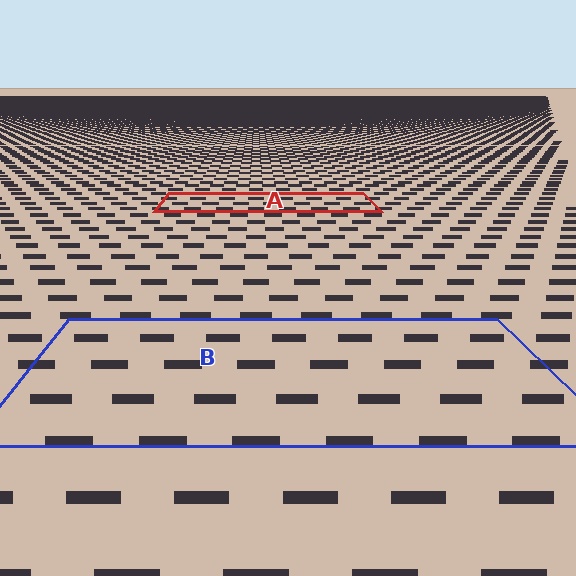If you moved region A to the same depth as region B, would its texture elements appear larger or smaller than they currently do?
They would appear larger. At a closer depth, the same texture elements are projected at a bigger on-screen size.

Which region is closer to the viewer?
Region B is closer. The texture elements there are larger and more spread out.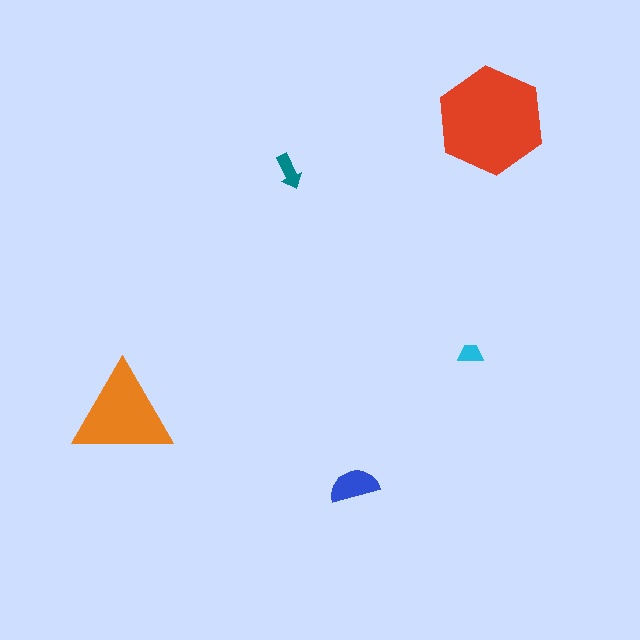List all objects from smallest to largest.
The cyan trapezoid, the teal arrow, the blue semicircle, the orange triangle, the red hexagon.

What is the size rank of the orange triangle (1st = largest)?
2nd.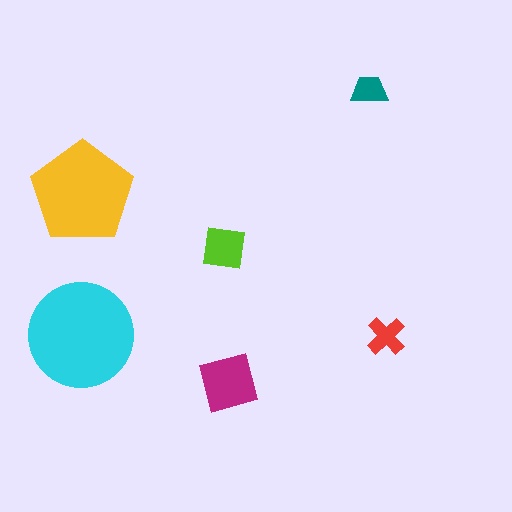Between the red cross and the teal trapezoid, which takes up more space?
The red cross.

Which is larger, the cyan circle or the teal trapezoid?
The cyan circle.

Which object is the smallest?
The teal trapezoid.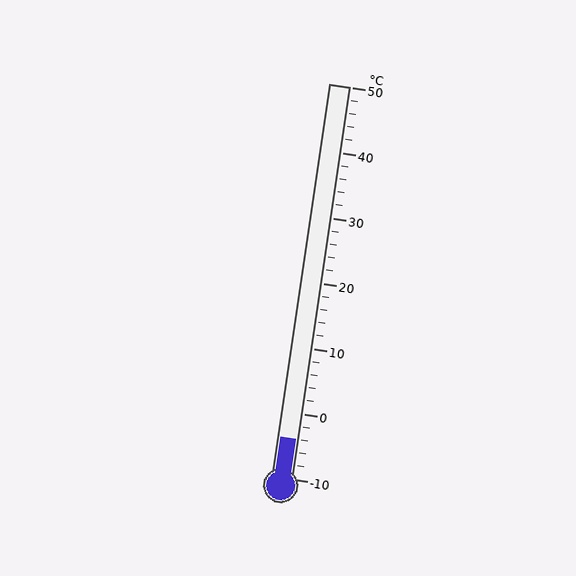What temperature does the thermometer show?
The thermometer shows approximately -4°C.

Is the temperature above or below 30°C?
The temperature is below 30°C.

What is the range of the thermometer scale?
The thermometer scale ranges from -10°C to 50°C.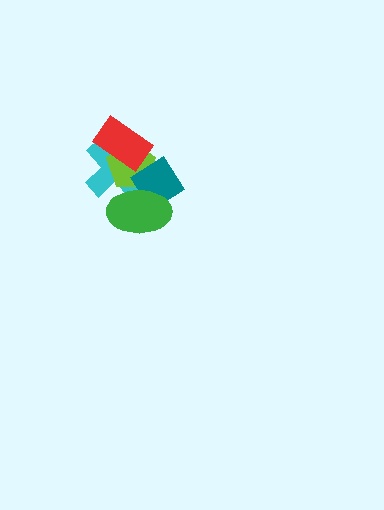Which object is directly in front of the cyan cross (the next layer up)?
The lime pentagon is directly in front of the cyan cross.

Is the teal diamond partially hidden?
Yes, it is partially covered by another shape.